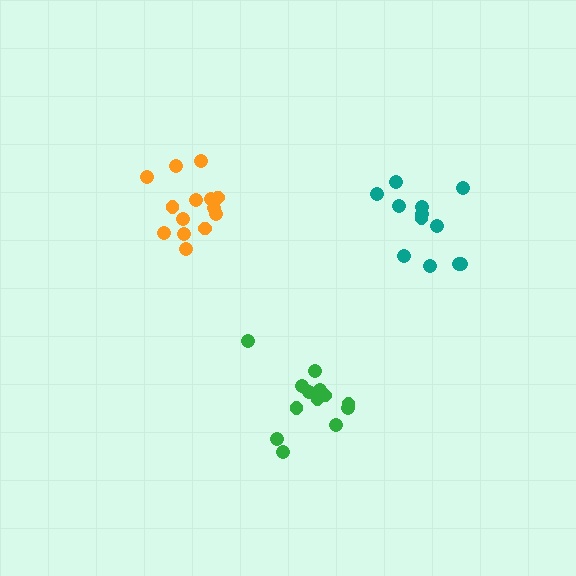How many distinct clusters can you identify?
There are 3 distinct clusters.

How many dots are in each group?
Group 1: 14 dots, Group 2: 13 dots, Group 3: 12 dots (39 total).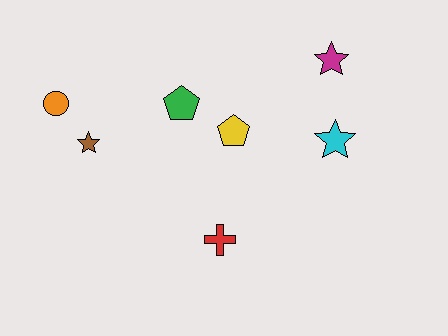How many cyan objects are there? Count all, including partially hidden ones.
There is 1 cyan object.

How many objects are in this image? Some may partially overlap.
There are 7 objects.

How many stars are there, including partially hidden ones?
There are 3 stars.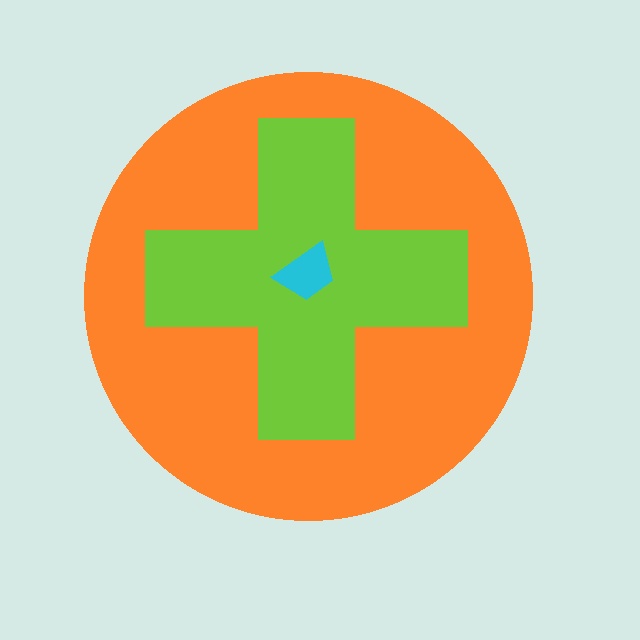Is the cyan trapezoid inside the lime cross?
Yes.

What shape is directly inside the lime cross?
The cyan trapezoid.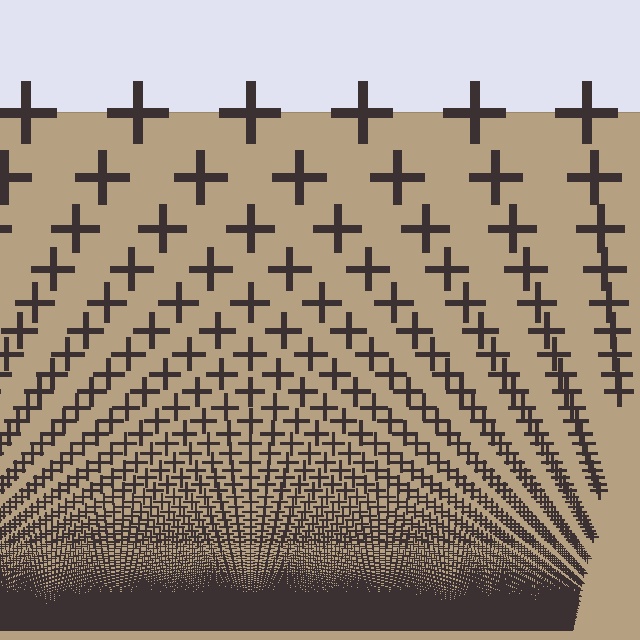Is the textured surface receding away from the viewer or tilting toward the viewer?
The surface appears to tilt toward the viewer. Texture elements get larger and sparser toward the top.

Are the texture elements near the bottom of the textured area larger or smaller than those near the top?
Smaller. The gradient is inverted — elements near the bottom are smaller and denser.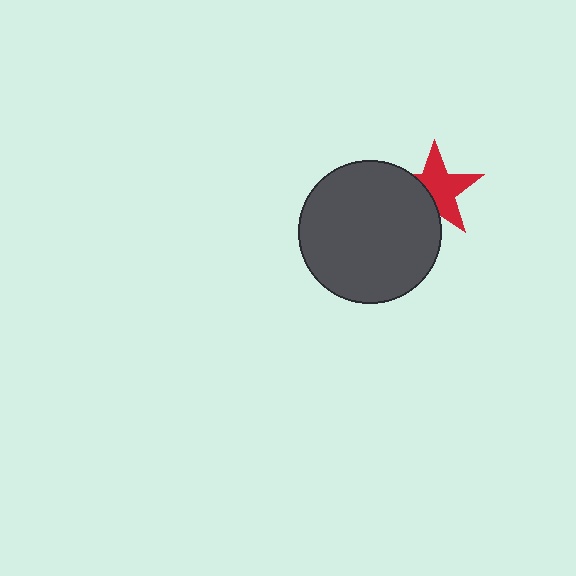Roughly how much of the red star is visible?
About half of it is visible (roughly 64%).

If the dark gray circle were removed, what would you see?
You would see the complete red star.